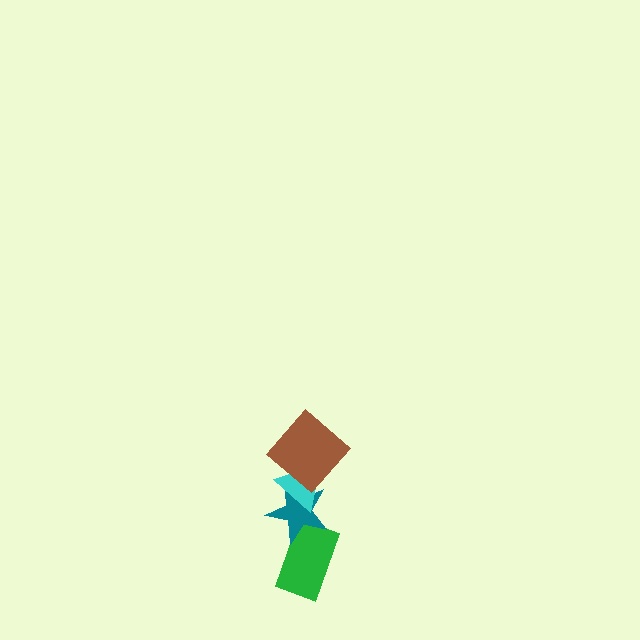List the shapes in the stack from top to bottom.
From top to bottom: the brown diamond, the cyan triangle, the teal star, the green rectangle.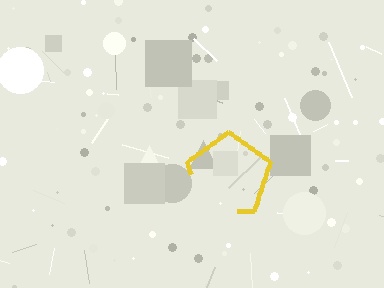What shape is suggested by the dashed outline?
The dashed outline suggests a pentagon.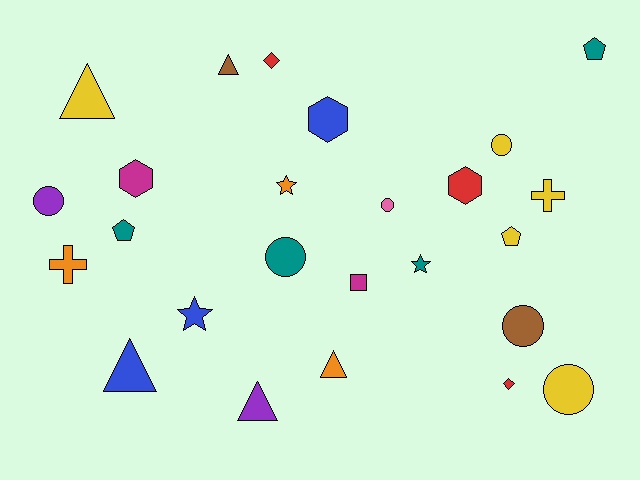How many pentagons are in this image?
There are 3 pentagons.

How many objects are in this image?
There are 25 objects.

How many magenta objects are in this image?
There are 2 magenta objects.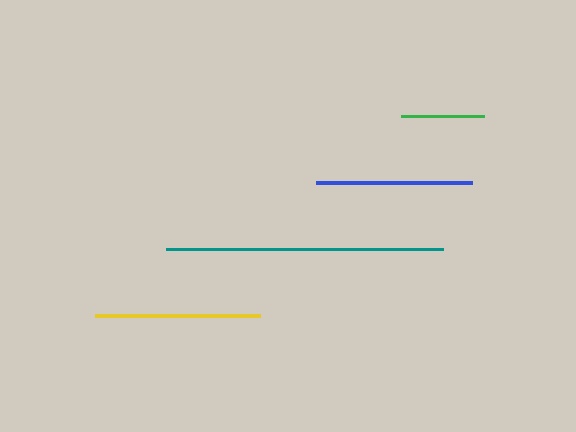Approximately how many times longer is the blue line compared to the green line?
The blue line is approximately 1.9 times the length of the green line.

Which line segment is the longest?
The teal line is the longest at approximately 277 pixels.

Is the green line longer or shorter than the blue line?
The blue line is longer than the green line.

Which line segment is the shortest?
The green line is the shortest at approximately 83 pixels.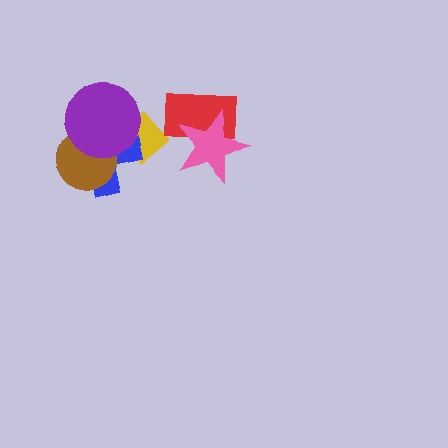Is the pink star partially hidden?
No, no other shape covers it.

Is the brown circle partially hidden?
Yes, it is partially covered by another shape.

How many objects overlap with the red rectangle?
1 object overlaps with the red rectangle.